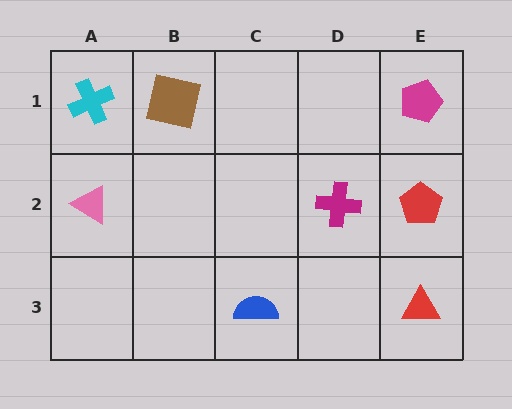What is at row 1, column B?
A brown square.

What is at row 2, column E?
A red pentagon.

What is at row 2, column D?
A magenta cross.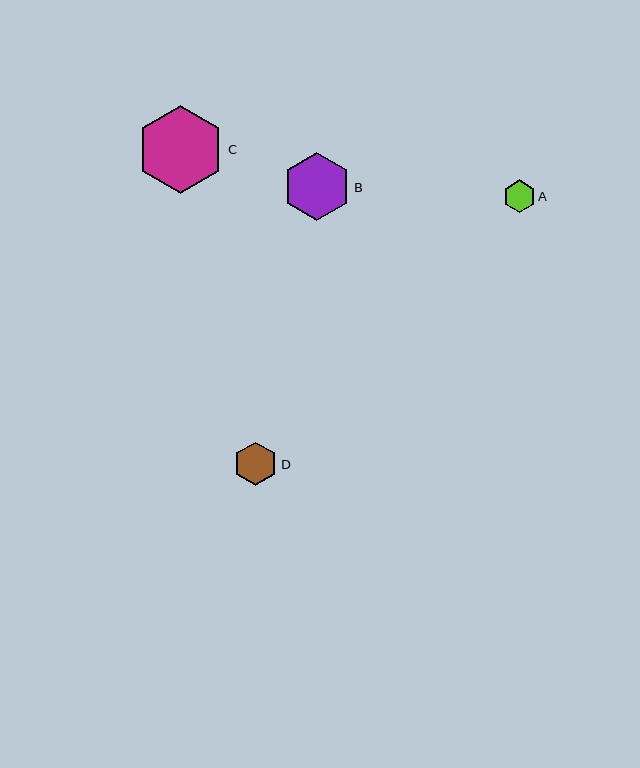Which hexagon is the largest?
Hexagon C is the largest with a size of approximately 88 pixels.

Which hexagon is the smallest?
Hexagon A is the smallest with a size of approximately 32 pixels.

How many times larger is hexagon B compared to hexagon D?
Hexagon B is approximately 1.6 times the size of hexagon D.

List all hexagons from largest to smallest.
From largest to smallest: C, B, D, A.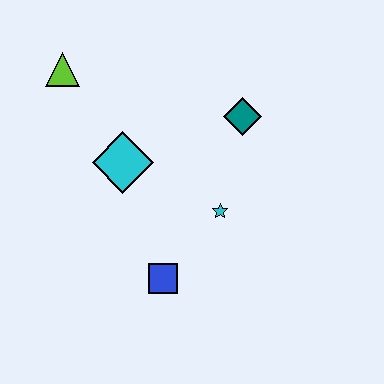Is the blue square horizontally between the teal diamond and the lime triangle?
Yes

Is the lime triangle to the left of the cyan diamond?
Yes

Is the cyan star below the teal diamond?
Yes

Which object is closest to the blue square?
The cyan star is closest to the blue square.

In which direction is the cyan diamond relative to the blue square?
The cyan diamond is above the blue square.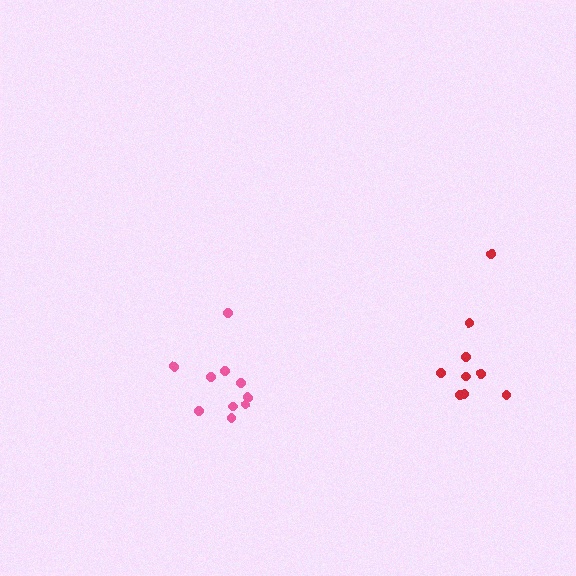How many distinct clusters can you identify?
There are 2 distinct clusters.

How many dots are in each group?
Group 1: 9 dots, Group 2: 10 dots (19 total).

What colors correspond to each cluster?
The clusters are colored: red, pink.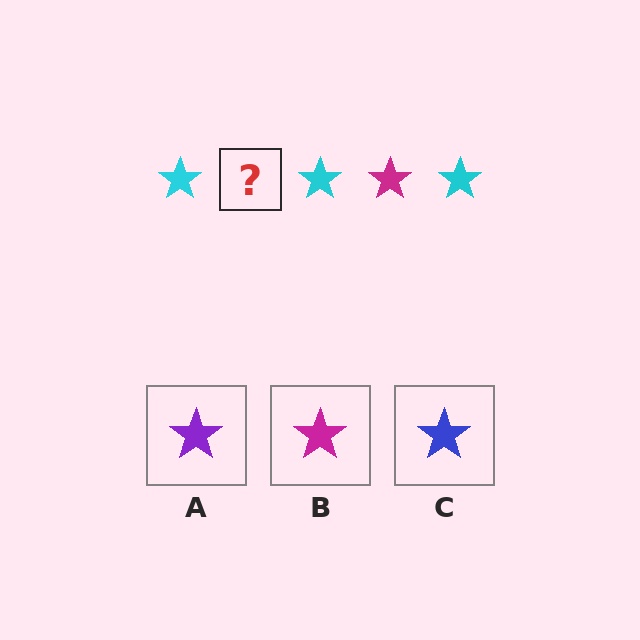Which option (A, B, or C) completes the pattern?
B.